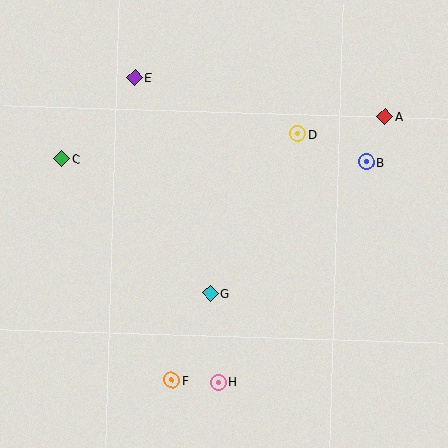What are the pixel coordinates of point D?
Point D is at (298, 134).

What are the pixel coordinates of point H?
Point H is at (218, 382).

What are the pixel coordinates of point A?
Point A is at (385, 117).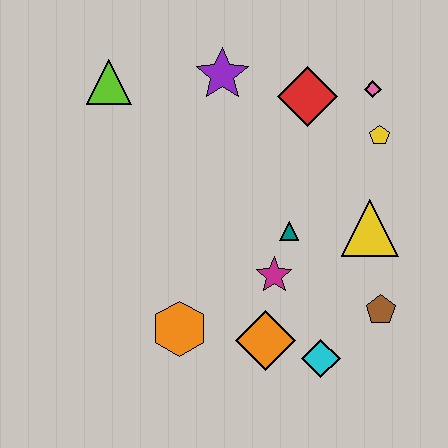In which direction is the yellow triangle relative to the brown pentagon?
The yellow triangle is above the brown pentagon.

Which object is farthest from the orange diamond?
The lime triangle is farthest from the orange diamond.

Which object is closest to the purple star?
The red diamond is closest to the purple star.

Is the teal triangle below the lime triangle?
Yes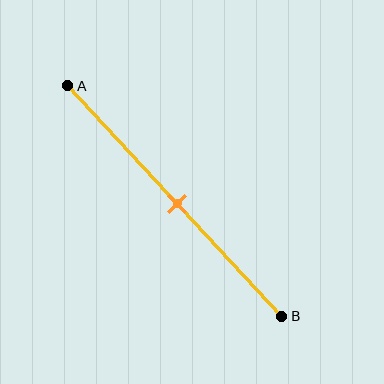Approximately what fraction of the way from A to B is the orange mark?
The orange mark is approximately 50% of the way from A to B.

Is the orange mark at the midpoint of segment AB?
Yes, the mark is approximately at the midpoint.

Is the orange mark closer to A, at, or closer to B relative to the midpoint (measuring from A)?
The orange mark is approximately at the midpoint of segment AB.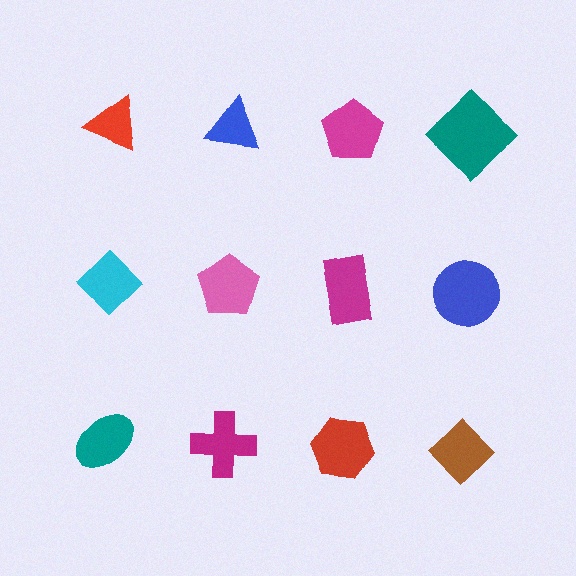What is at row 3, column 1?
A teal ellipse.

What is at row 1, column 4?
A teal diamond.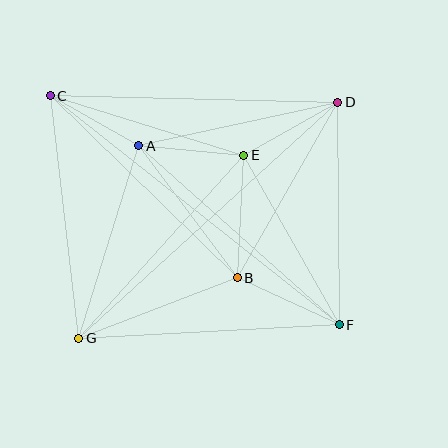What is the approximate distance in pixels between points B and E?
The distance between B and E is approximately 123 pixels.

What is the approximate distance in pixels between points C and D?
The distance between C and D is approximately 288 pixels.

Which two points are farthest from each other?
Points C and F are farthest from each other.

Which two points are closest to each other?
Points A and C are closest to each other.